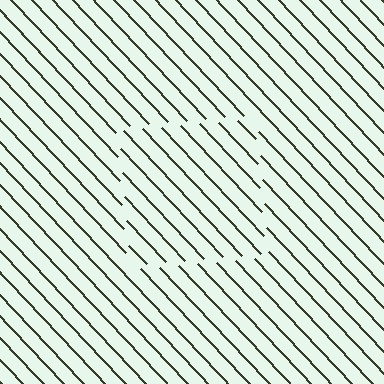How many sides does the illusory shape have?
4 sides — the line-ends trace a square.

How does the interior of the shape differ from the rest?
The interior of the shape contains the same grating, shifted by half a period — the contour is defined by the phase discontinuity where line-ends from the inner and outer gratings abut.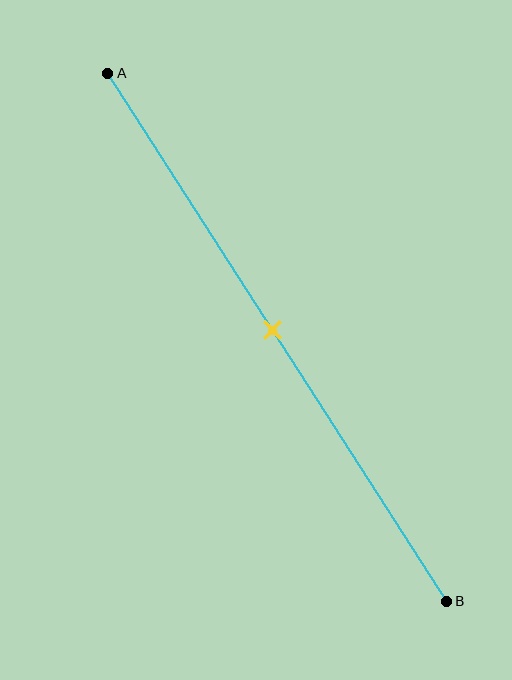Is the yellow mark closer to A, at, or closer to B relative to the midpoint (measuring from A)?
The yellow mark is approximately at the midpoint of segment AB.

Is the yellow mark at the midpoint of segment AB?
Yes, the mark is approximately at the midpoint.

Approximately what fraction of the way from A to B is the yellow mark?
The yellow mark is approximately 50% of the way from A to B.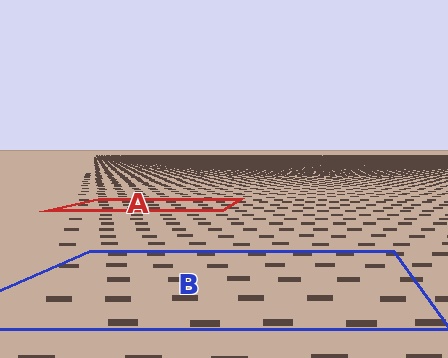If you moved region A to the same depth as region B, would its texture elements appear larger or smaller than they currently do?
They would appear larger. At a closer depth, the same texture elements are projected at a bigger on-screen size.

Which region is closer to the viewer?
Region B is closer. The texture elements there are larger and more spread out.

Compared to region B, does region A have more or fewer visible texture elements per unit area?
Region A has more texture elements per unit area — they are packed more densely because it is farther away.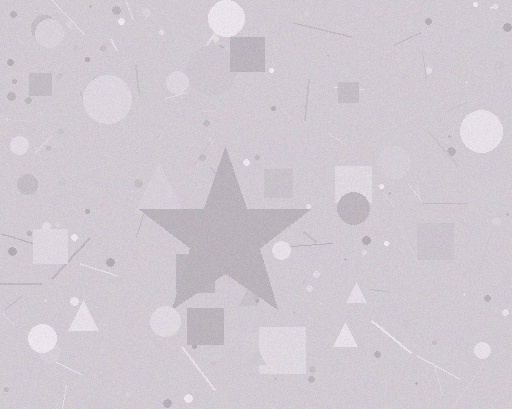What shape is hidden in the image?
A star is hidden in the image.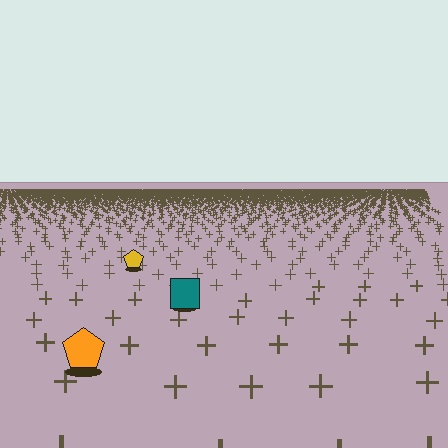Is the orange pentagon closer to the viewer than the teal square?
Yes. The orange pentagon is closer — you can tell from the texture gradient: the ground texture is coarser near it.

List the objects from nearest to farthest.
From nearest to farthest: the orange pentagon, the teal square, the yellow pentagon.